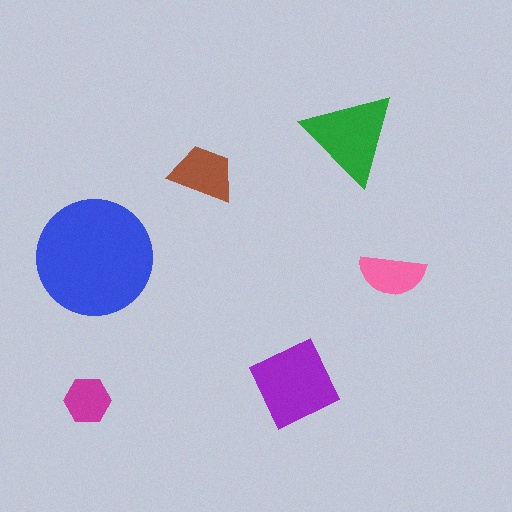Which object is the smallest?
The magenta hexagon.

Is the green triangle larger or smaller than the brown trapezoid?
Larger.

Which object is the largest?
The blue circle.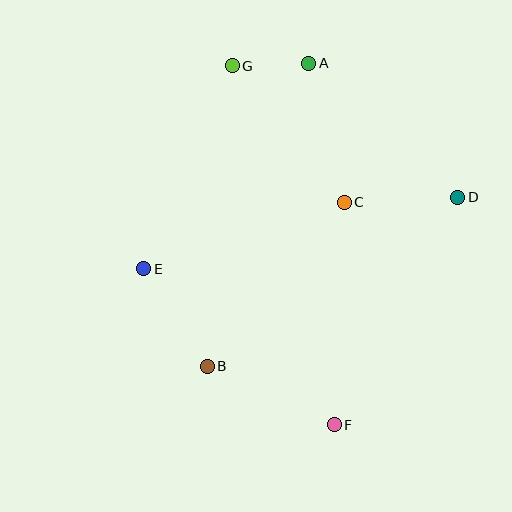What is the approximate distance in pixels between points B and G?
The distance between B and G is approximately 302 pixels.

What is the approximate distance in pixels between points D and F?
The distance between D and F is approximately 259 pixels.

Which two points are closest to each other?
Points A and G are closest to each other.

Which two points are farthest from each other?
Points F and G are farthest from each other.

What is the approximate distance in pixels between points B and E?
The distance between B and E is approximately 116 pixels.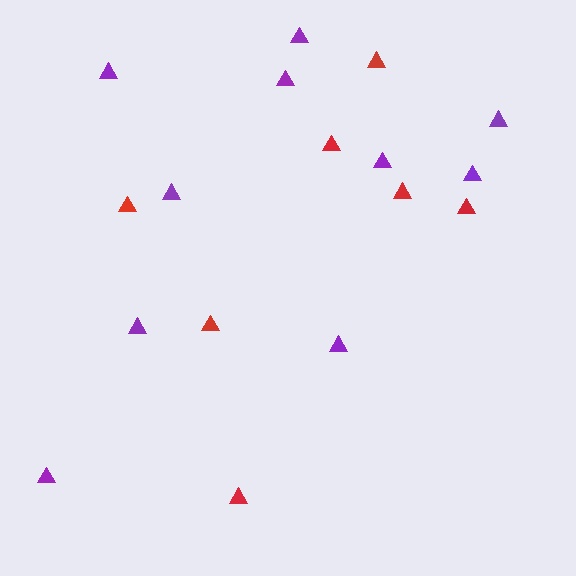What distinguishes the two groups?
There are 2 groups: one group of purple triangles (10) and one group of red triangles (7).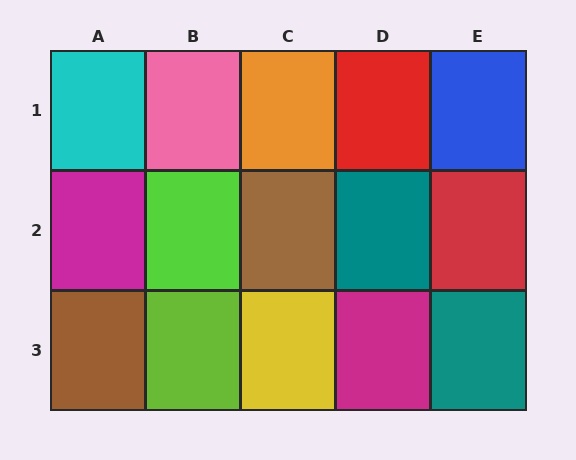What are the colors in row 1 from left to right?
Cyan, pink, orange, red, blue.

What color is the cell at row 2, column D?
Teal.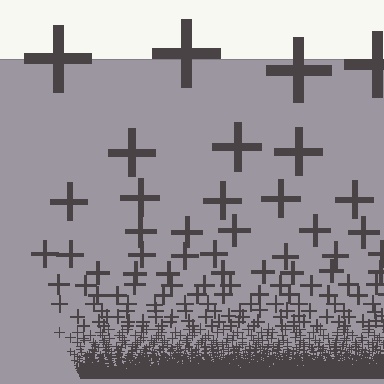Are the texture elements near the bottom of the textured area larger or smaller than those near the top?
Smaller. The gradient is inverted — elements near the bottom are smaller and denser.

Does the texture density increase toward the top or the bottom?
Density increases toward the bottom.